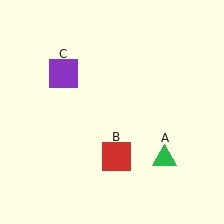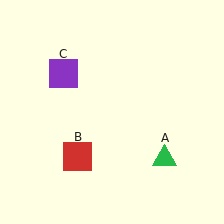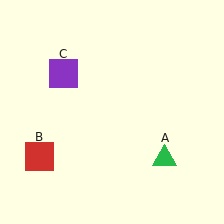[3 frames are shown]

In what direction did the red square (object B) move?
The red square (object B) moved left.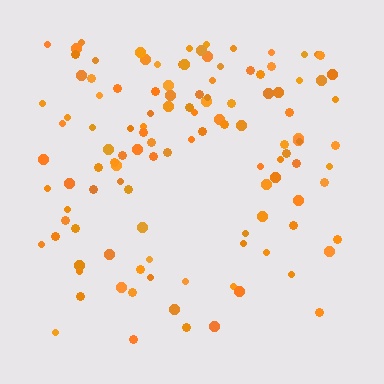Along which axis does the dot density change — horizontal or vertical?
Vertical.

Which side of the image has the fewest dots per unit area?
The bottom.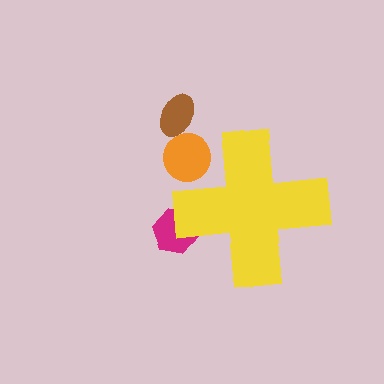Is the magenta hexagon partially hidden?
Yes, the magenta hexagon is partially hidden behind the yellow cross.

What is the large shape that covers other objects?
A yellow cross.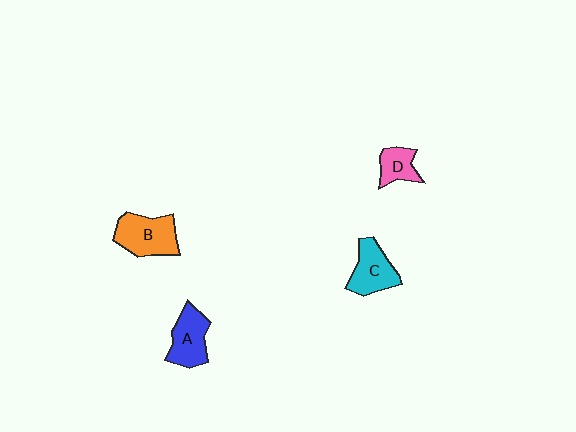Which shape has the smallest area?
Shape D (pink).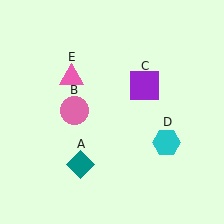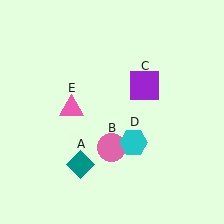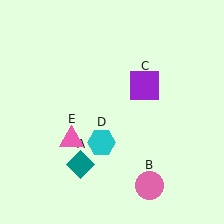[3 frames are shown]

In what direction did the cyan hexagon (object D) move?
The cyan hexagon (object D) moved left.